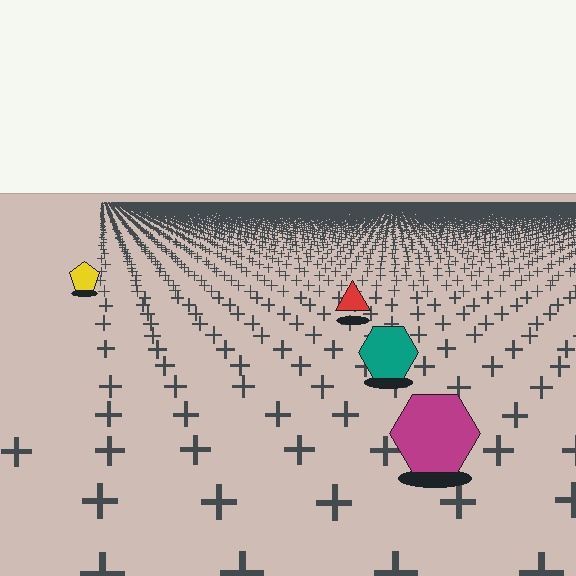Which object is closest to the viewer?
The magenta hexagon is closest. The texture marks near it are larger and more spread out.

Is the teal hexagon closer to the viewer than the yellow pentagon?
Yes. The teal hexagon is closer — you can tell from the texture gradient: the ground texture is coarser near it.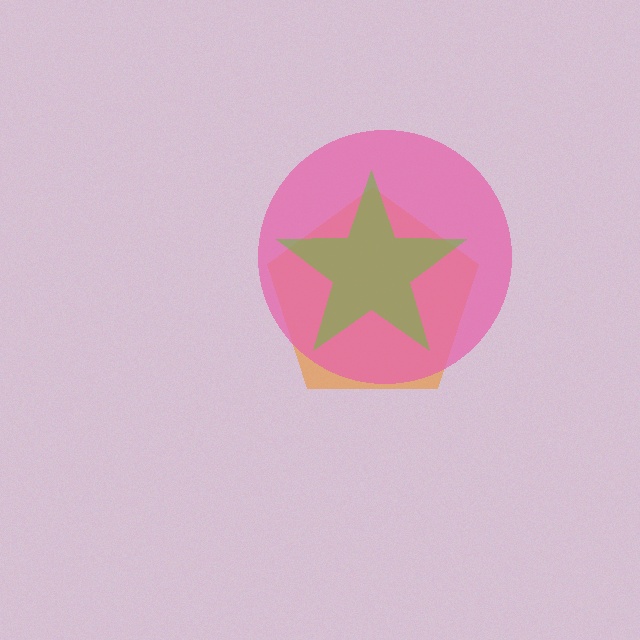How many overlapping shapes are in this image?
There are 3 overlapping shapes in the image.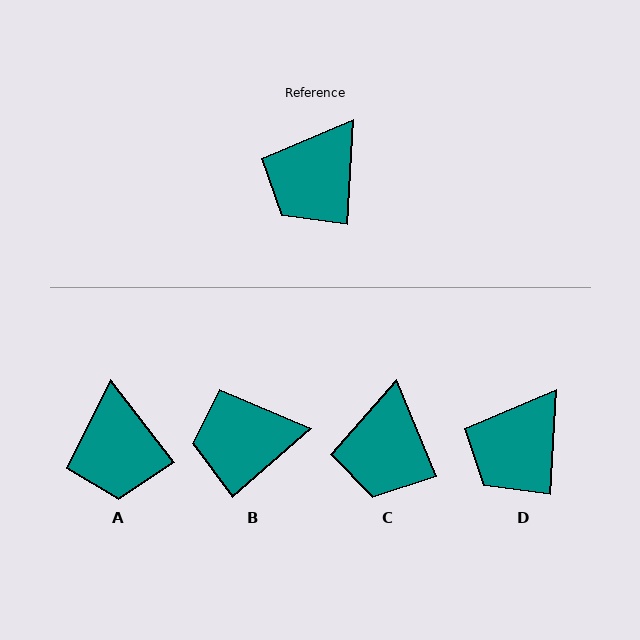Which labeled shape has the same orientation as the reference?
D.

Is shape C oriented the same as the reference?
No, it is off by about 26 degrees.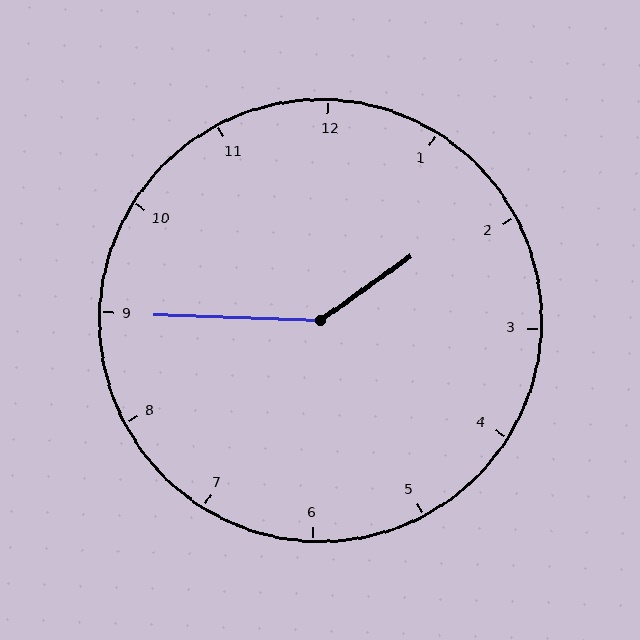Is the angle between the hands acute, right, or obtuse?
It is obtuse.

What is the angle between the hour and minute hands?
Approximately 142 degrees.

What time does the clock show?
1:45.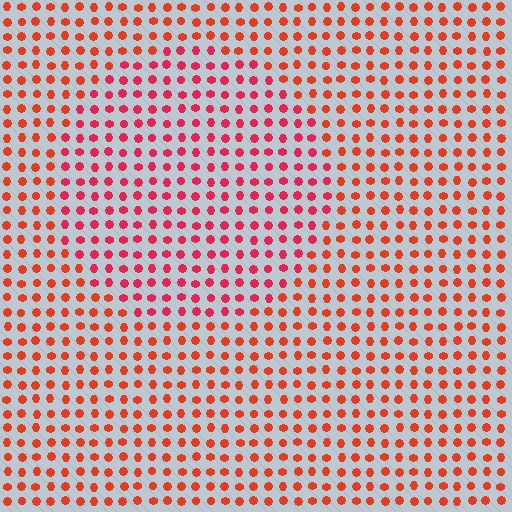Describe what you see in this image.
The image is filled with small red elements in a uniform arrangement. A circle-shaped region is visible where the elements are tinted to a slightly different hue, forming a subtle color boundary.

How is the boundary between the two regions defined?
The boundary is defined purely by a slight shift in hue (about 24 degrees). Spacing, size, and orientation are identical on both sides.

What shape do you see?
I see a circle.